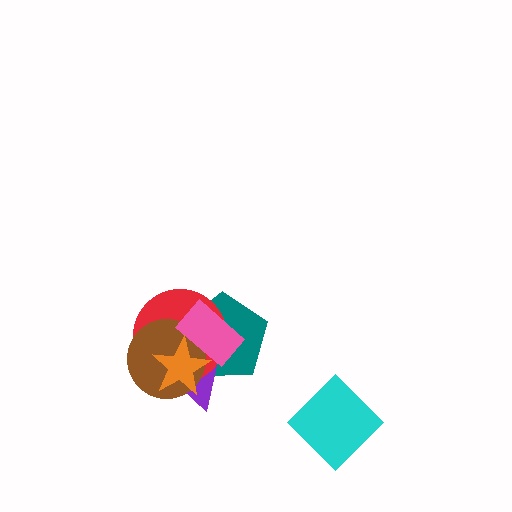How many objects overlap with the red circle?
5 objects overlap with the red circle.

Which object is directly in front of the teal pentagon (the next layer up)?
The purple triangle is directly in front of the teal pentagon.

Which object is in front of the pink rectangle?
The orange star is in front of the pink rectangle.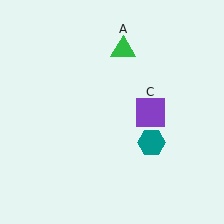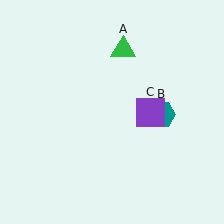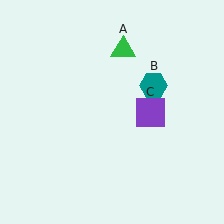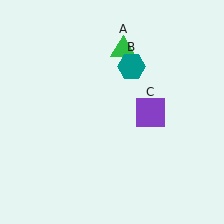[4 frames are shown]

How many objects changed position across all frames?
1 object changed position: teal hexagon (object B).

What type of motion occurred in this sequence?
The teal hexagon (object B) rotated counterclockwise around the center of the scene.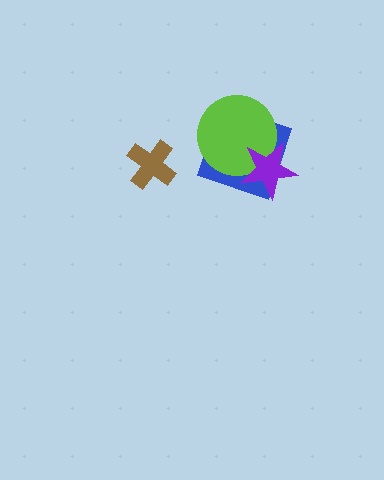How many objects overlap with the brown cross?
0 objects overlap with the brown cross.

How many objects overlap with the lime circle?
2 objects overlap with the lime circle.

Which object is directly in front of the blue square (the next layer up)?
The lime circle is directly in front of the blue square.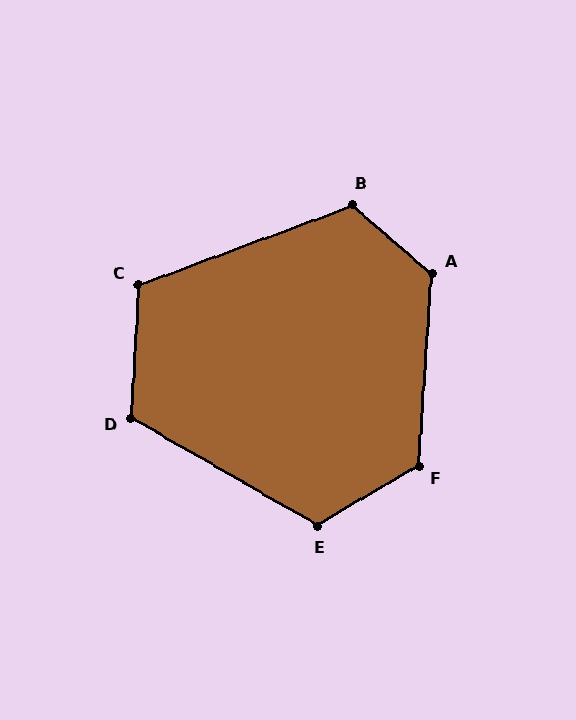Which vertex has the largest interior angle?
A, at approximately 127 degrees.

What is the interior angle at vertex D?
Approximately 117 degrees (obtuse).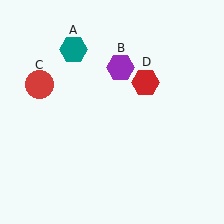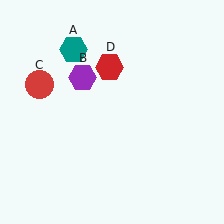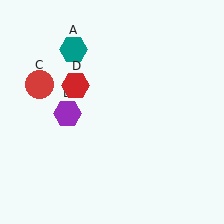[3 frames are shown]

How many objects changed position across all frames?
2 objects changed position: purple hexagon (object B), red hexagon (object D).